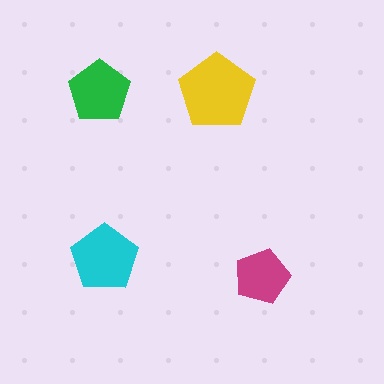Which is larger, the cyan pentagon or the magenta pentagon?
The cyan one.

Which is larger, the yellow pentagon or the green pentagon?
The yellow one.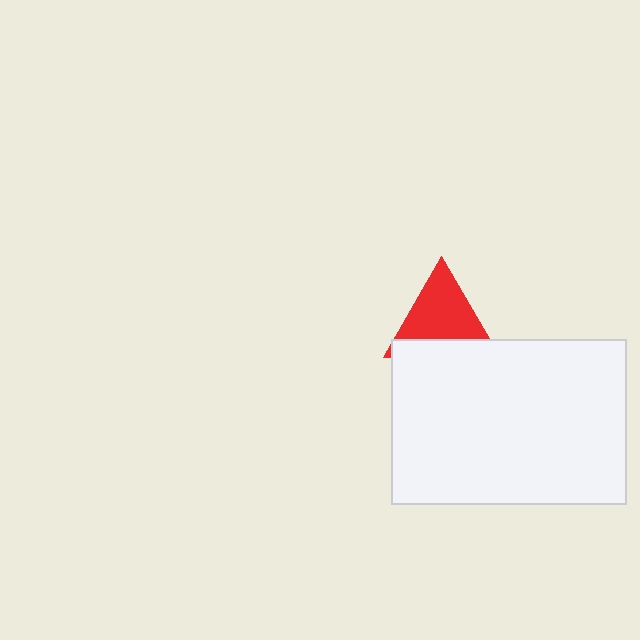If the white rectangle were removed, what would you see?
You would see the complete red triangle.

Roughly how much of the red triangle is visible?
Most of it is visible (roughly 69%).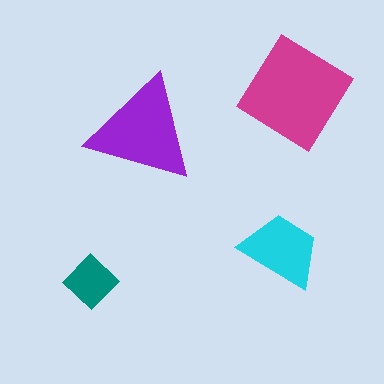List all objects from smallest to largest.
The teal diamond, the cyan trapezoid, the purple triangle, the magenta diamond.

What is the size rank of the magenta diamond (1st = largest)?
1st.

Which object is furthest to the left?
The teal diamond is leftmost.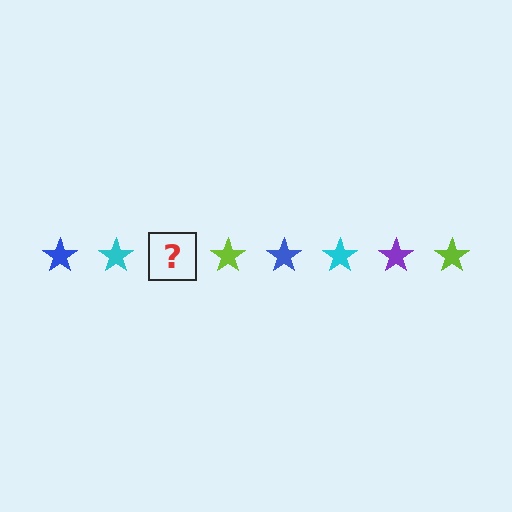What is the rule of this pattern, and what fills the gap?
The rule is that the pattern cycles through blue, cyan, purple, lime stars. The gap should be filled with a purple star.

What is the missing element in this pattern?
The missing element is a purple star.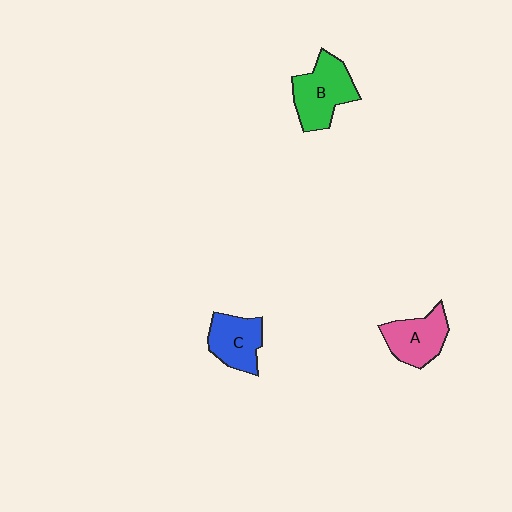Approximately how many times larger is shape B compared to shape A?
Approximately 1.2 times.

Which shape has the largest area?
Shape B (green).